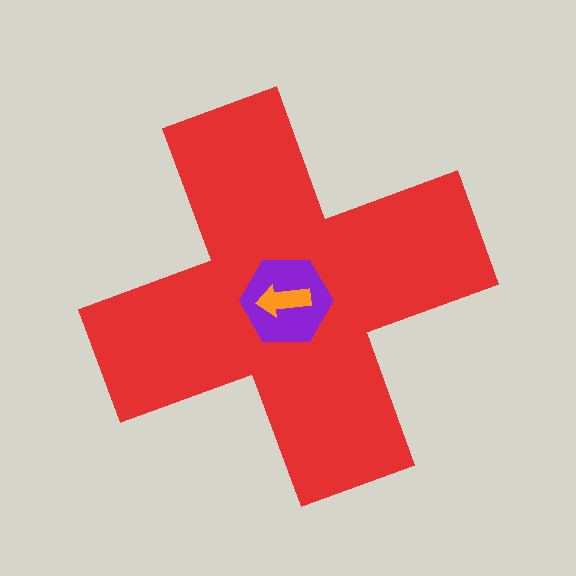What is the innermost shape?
The orange arrow.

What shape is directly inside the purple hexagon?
The orange arrow.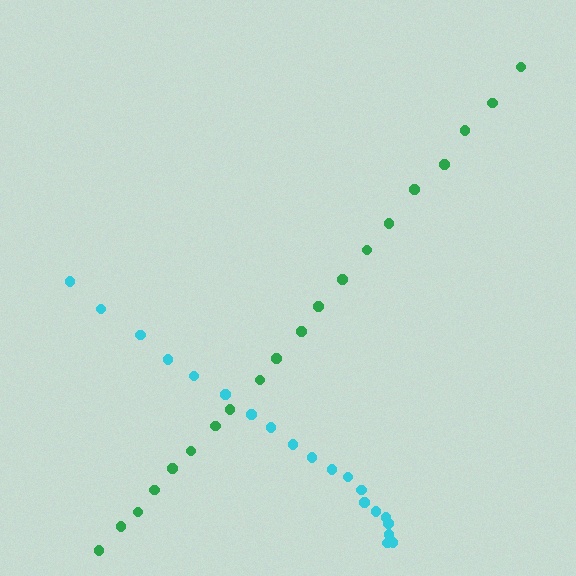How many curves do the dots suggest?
There are 2 distinct paths.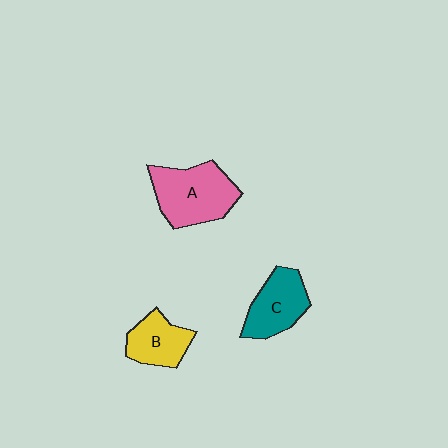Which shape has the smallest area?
Shape B (yellow).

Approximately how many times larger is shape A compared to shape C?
Approximately 1.4 times.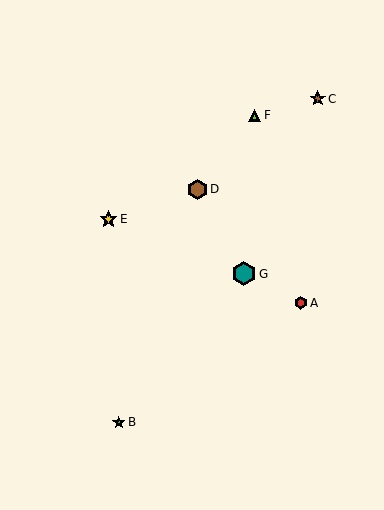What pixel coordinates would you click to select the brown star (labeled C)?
Click at (318, 99) to select the brown star C.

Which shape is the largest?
The teal hexagon (labeled G) is the largest.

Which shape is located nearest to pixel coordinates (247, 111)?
The lime triangle (labeled F) at (255, 115) is nearest to that location.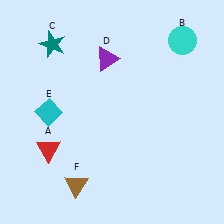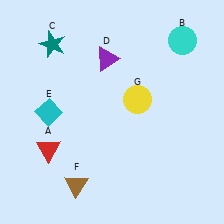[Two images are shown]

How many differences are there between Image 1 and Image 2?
There is 1 difference between the two images.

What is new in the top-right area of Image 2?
A yellow circle (G) was added in the top-right area of Image 2.